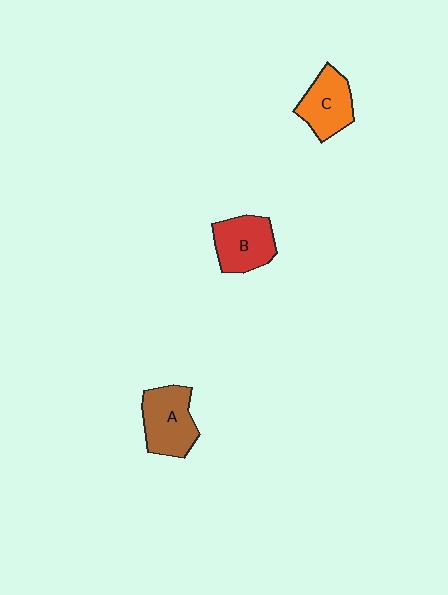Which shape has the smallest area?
Shape C (orange).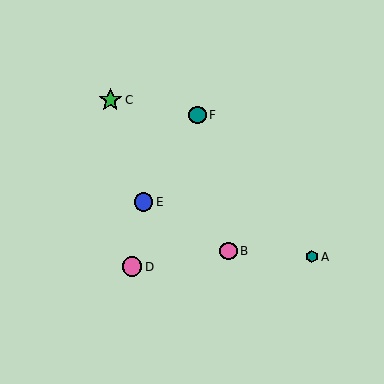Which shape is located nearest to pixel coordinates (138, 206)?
The blue circle (labeled E) at (143, 202) is nearest to that location.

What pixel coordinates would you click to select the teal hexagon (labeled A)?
Click at (312, 257) to select the teal hexagon A.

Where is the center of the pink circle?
The center of the pink circle is at (132, 267).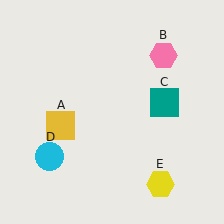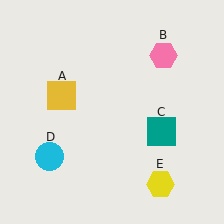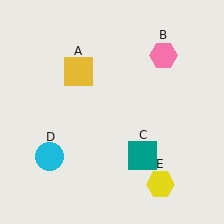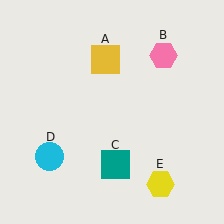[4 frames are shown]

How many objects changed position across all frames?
2 objects changed position: yellow square (object A), teal square (object C).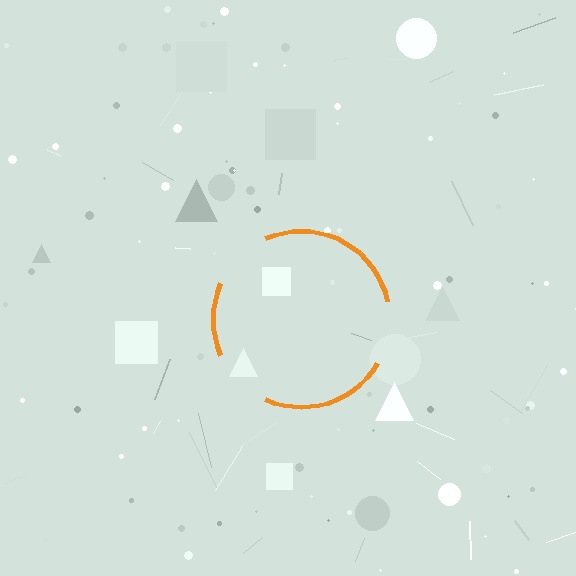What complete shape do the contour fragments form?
The contour fragments form a circle.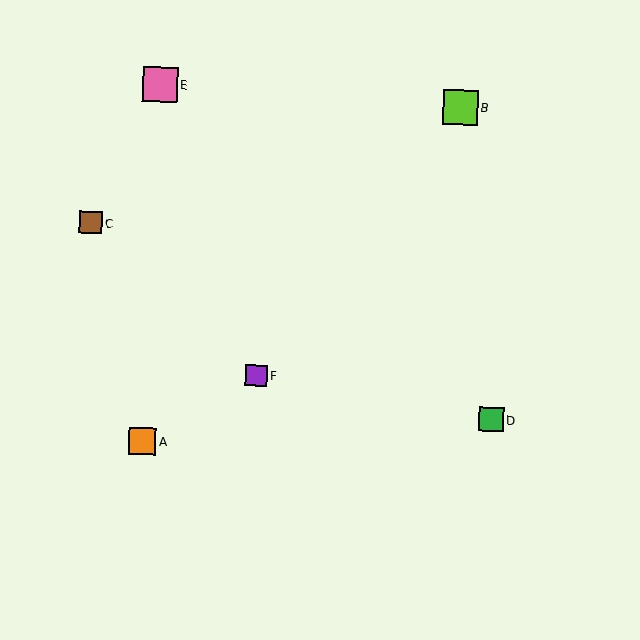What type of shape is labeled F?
Shape F is a purple square.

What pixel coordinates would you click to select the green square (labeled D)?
Click at (491, 420) to select the green square D.